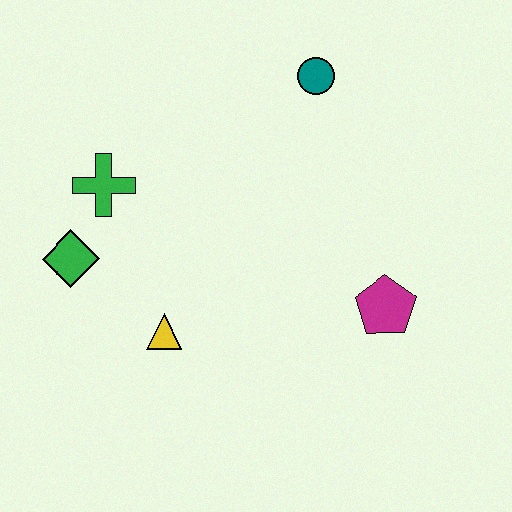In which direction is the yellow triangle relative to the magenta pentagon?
The yellow triangle is to the left of the magenta pentagon.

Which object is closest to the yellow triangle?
The green diamond is closest to the yellow triangle.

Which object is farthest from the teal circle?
The green diamond is farthest from the teal circle.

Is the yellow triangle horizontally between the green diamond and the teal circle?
Yes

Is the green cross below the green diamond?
No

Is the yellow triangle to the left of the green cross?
No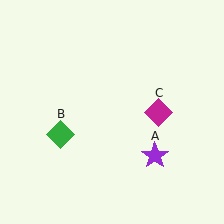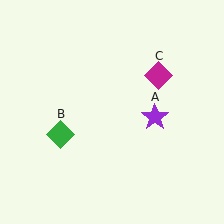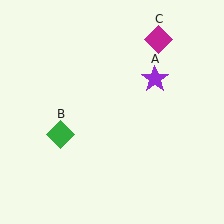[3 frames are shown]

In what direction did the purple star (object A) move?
The purple star (object A) moved up.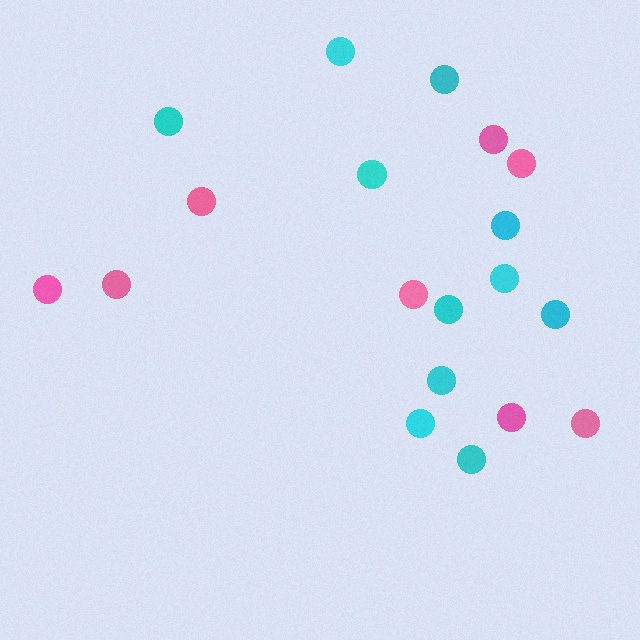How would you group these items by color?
There are 2 groups: one group of cyan circles (11) and one group of pink circles (8).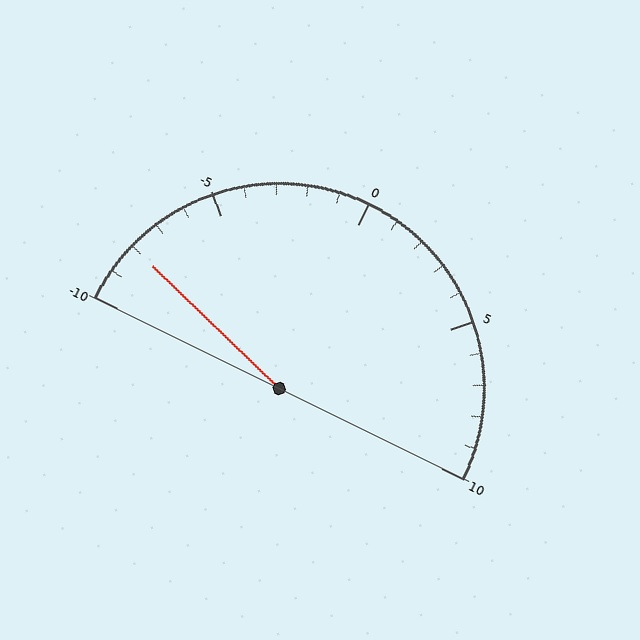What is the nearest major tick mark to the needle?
The nearest major tick mark is -10.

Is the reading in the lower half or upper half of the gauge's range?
The reading is in the lower half of the range (-10 to 10).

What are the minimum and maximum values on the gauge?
The gauge ranges from -10 to 10.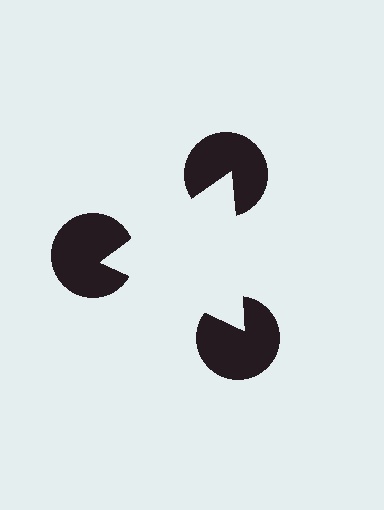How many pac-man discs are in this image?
There are 3 — one at each vertex of the illusory triangle.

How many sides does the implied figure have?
3 sides.